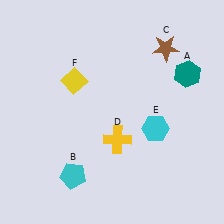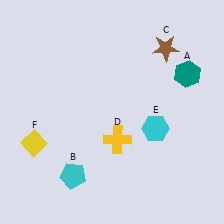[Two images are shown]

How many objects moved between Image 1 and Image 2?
1 object moved between the two images.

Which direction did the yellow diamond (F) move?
The yellow diamond (F) moved down.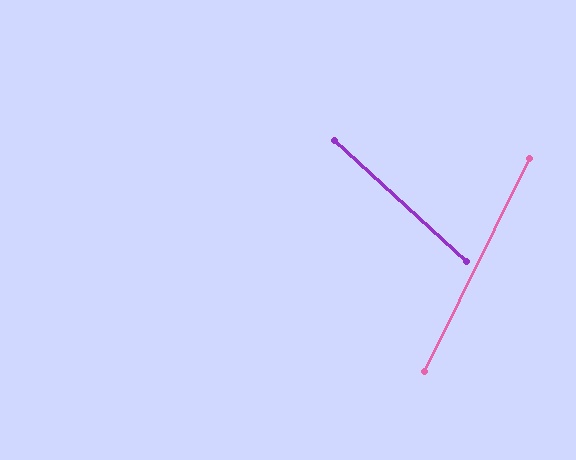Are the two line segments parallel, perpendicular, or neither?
Neither parallel nor perpendicular — they differ by about 74°.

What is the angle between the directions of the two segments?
Approximately 74 degrees.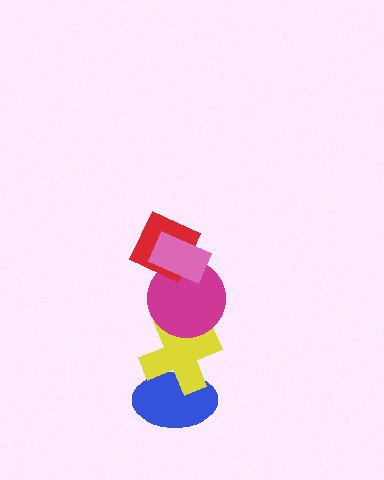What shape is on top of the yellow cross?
The magenta circle is on top of the yellow cross.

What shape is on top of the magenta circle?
The red diamond is on top of the magenta circle.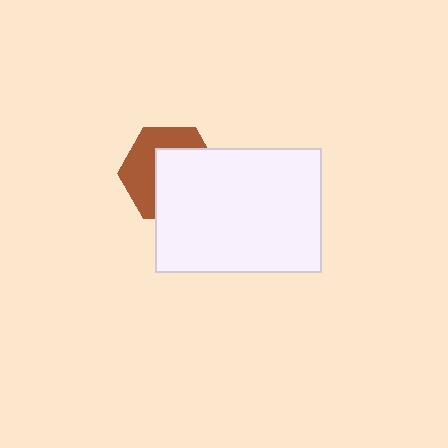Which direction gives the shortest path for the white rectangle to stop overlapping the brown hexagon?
Moving toward the lower-right gives the shortest separation.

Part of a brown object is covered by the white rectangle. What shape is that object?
It is a hexagon.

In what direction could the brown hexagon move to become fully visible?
The brown hexagon could move toward the upper-left. That would shift it out from behind the white rectangle entirely.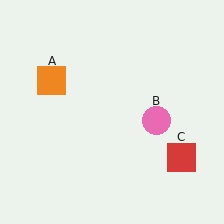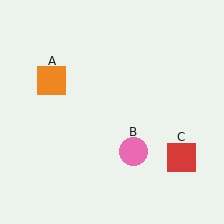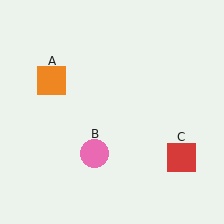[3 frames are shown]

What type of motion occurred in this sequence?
The pink circle (object B) rotated clockwise around the center of the scene.